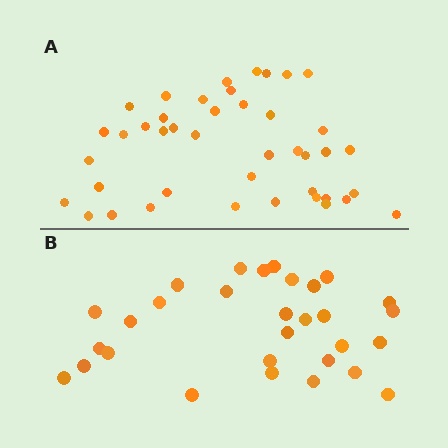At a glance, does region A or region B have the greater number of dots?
Region A (the top region) has more dots.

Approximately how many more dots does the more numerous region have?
Region A has roughly 12 or so more dots than region B.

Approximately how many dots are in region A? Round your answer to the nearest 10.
About 40 dots. (The exact count is 42, which rounds to 40.)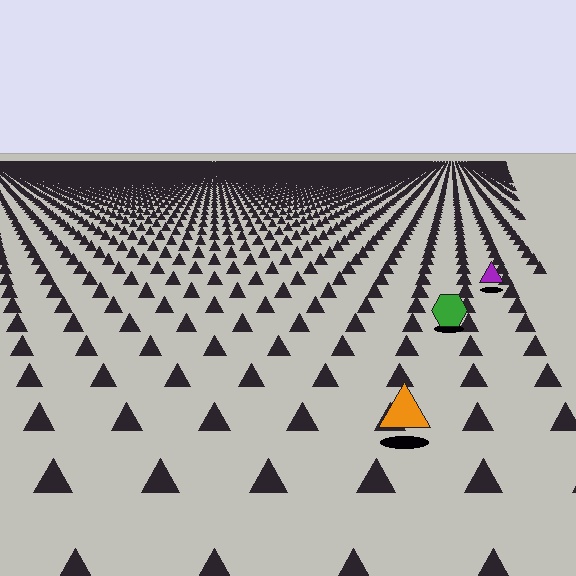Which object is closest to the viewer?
The orange triangle is closest. The texture marks near it are larger and more spread out.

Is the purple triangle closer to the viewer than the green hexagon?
No. The green hexagon is closer — you can tell from the texture gradient: the ground texture is coarser near it.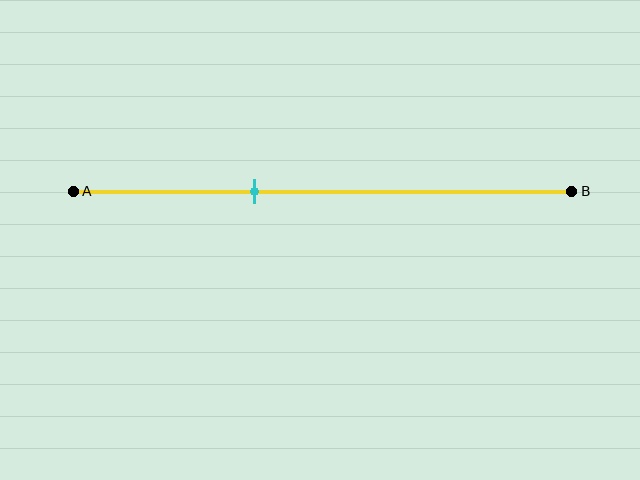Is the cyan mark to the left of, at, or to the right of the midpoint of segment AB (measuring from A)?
The cyan mark is to the left of the midpoint of segment AB.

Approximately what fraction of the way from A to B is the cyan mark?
The cyan mark is approximately 35% of the way from A to B.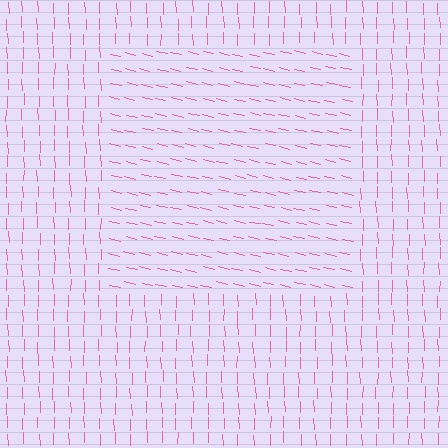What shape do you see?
I see a rectangle.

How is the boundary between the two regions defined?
The boundary is defined purely by a change in line orientation (approximately 75 degrees difference). All lines are the same color and thickness.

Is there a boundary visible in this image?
Yes, there is a texture boundary formed by a change in line orientation.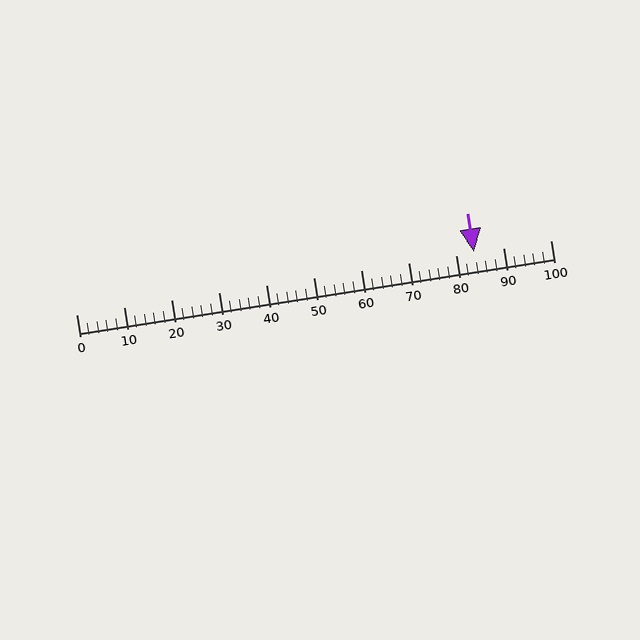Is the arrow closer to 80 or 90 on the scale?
The arrow is closer to 80.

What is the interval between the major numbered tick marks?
The major tick marks are spaced 10 units apart.